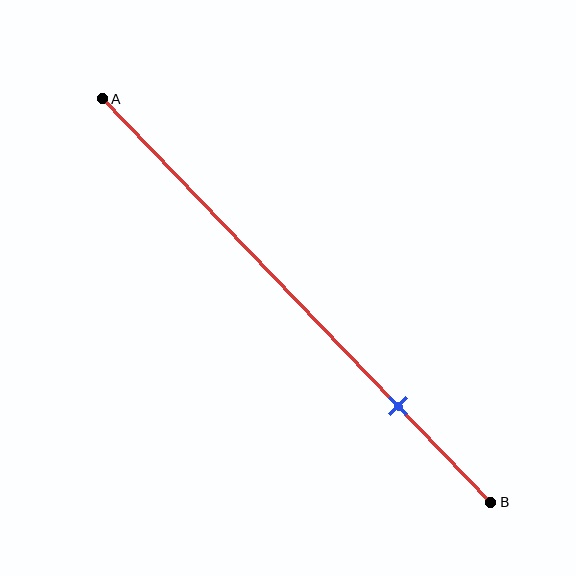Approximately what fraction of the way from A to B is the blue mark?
The blue mark is approximately 75% of the way from A to B.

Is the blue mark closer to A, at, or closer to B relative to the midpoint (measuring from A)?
The blue mark is closer to point B than the midpoint of segment AB.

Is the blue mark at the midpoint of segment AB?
No, the mark is at about 75% from A, not at the 50% midpoint.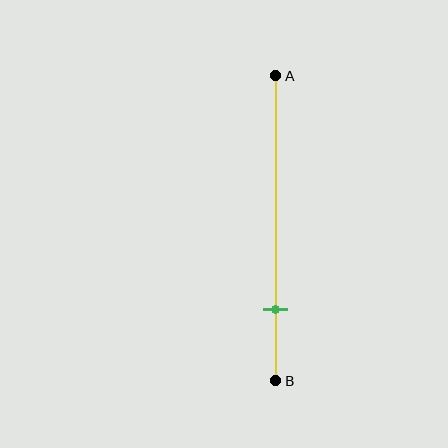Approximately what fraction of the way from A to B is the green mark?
The green mark is approximately 75% of the way from A to B.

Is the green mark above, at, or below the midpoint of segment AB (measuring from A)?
The green mark is below the midpoint of segment AB.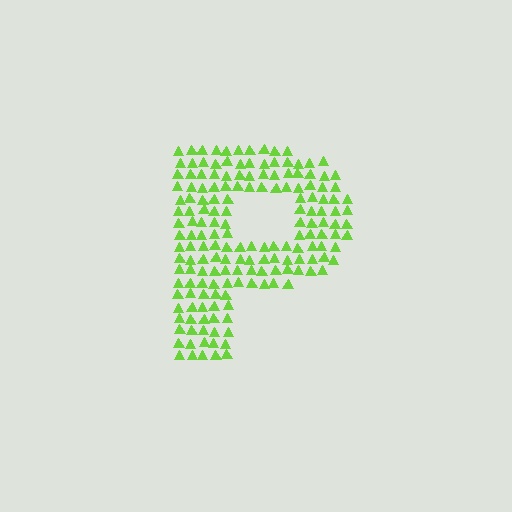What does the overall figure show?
The overall figure shows the letter P.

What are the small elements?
The small elements are triangles.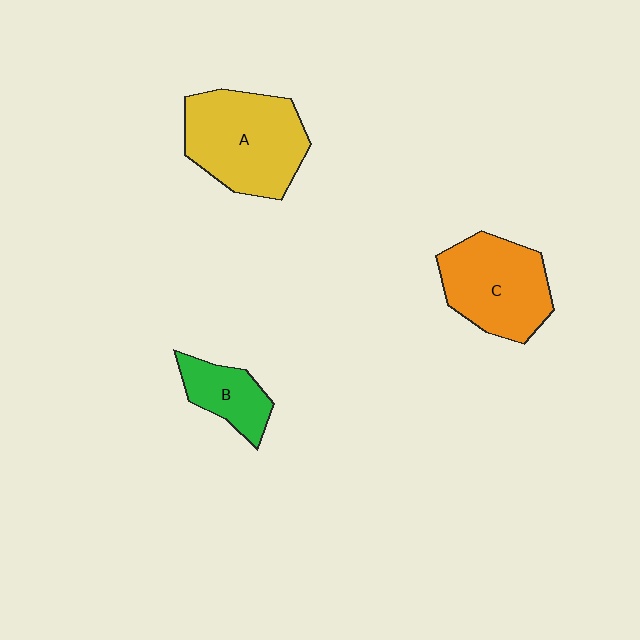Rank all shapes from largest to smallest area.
From largest to smallest: A (yellow), C (orange), B (green).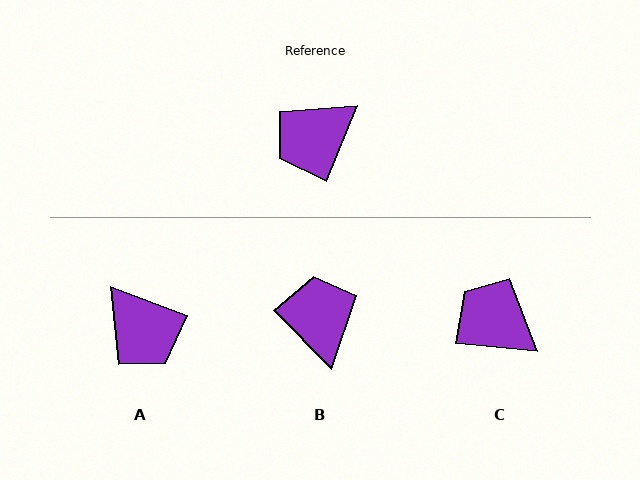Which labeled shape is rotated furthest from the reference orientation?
B, about 113 degrees away.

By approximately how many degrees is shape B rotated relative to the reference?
Approximately 113 degrees clockwise.